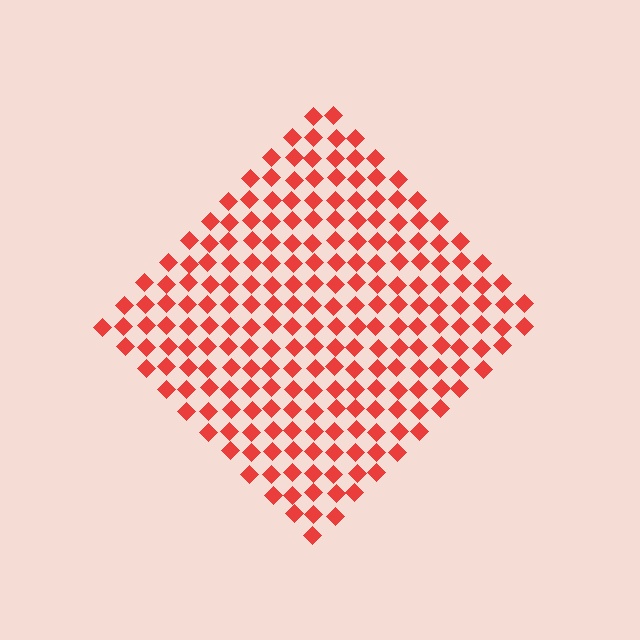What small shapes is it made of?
It is made of small diamonds.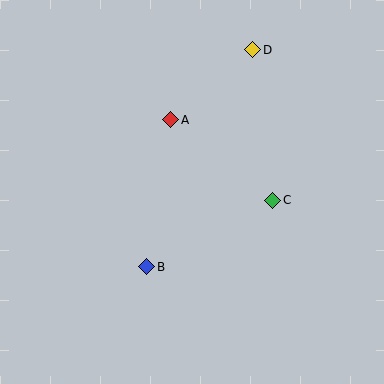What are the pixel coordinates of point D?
Point D is at (253, 50).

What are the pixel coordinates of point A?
Point A is at (171, 120).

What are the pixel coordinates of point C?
Point C is at (273, 200).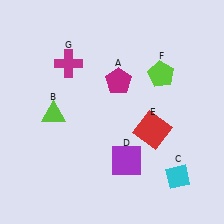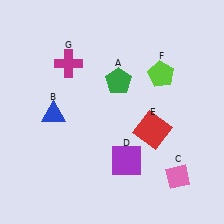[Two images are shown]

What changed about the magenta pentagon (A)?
In Image 1, A is magenta. In Image 2, it changed to green.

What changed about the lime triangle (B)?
In Image 1, B is lime. In Image 2, it changed to blue.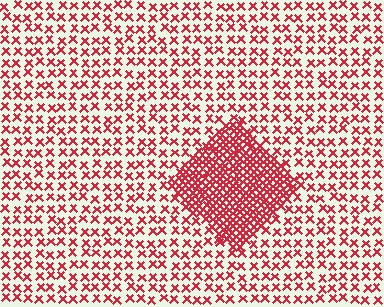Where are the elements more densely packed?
The elements are more densely packed inside the diamond boundary.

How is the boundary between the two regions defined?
The boundary is defined by a change in element density (approximately 2.8x ratio). All elements are the same color, size, and shape.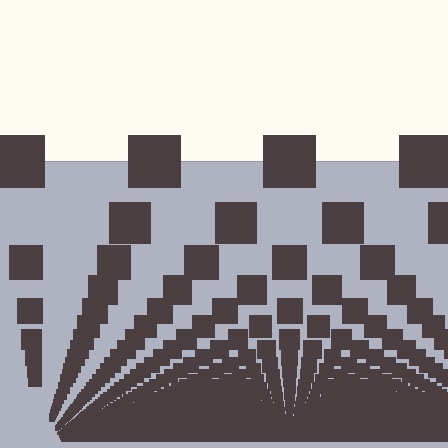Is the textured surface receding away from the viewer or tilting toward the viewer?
The surface appears to tilt toward the viewer. Texture elements get larger and sparser toward the top.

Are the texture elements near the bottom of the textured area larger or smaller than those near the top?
Smaller. The gradient is inverted — elements near the bottom are smaller and denser.